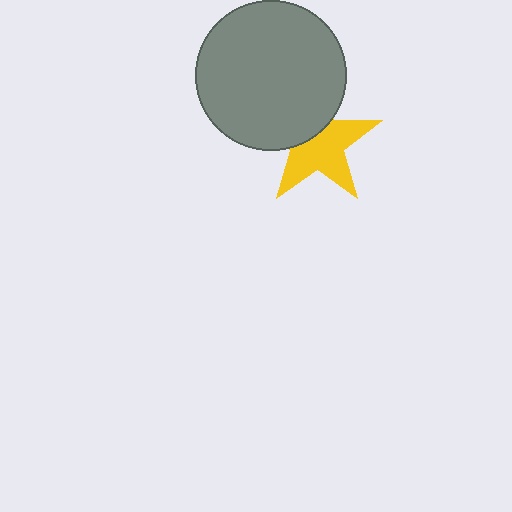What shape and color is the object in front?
The object in front is a gray circle.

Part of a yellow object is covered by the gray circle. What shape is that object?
It is a star.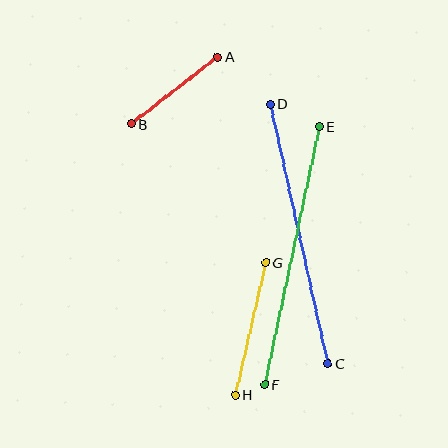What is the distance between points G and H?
The distance is approximately 136 pixels.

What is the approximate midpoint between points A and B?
The midpoint is at approximately (175, 90) pixels.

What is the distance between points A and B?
The distance is approximately 109 pixels.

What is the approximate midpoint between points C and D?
The midpoint is at approximately (299, 234) pixels.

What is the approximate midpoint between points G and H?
The midpoint is at approximately (251, 329) pixels.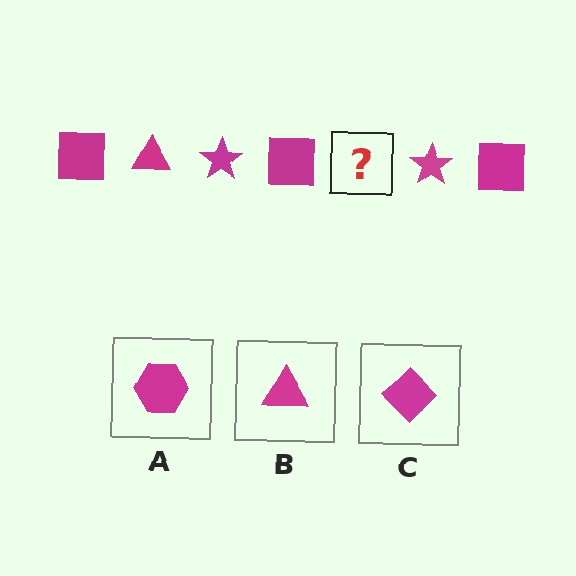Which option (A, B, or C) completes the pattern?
B.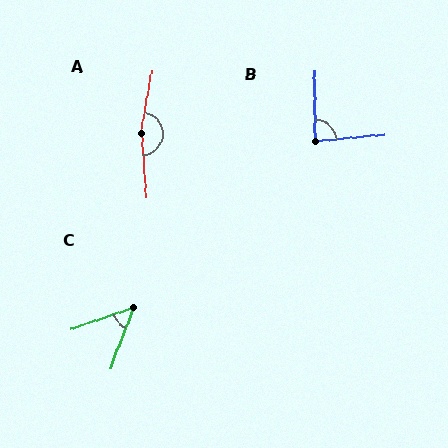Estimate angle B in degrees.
Approximately 85 degrees.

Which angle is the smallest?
C, at approximately 50 degrees.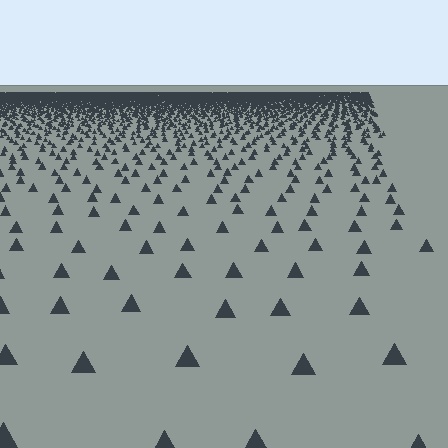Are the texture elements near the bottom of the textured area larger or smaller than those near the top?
Larger. Near the bottom, elements are closer to the viewer and appear at a bigger on-screen size.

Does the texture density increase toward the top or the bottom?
Density increases toward the top.